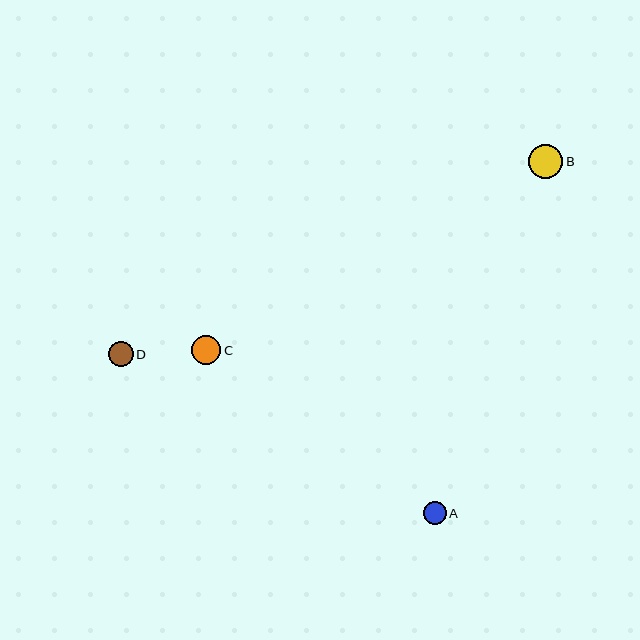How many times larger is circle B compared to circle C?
Circle B is approximately 1.2 times the size of circle C.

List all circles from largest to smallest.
From largest to smallest: B, C, D, A.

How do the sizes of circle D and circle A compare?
Circle D and circle A are approximately the same size.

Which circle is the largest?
Circle B is the largest with a size of approximately 34 pixels.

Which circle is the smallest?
Circle A is the smallest with a size of approximately 23 pixels.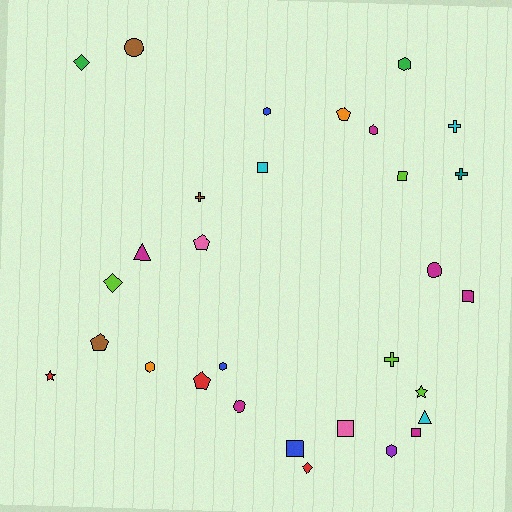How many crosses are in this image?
There are 4 crosses.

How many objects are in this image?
There are 30 objects.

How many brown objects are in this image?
There are 3 brown objects.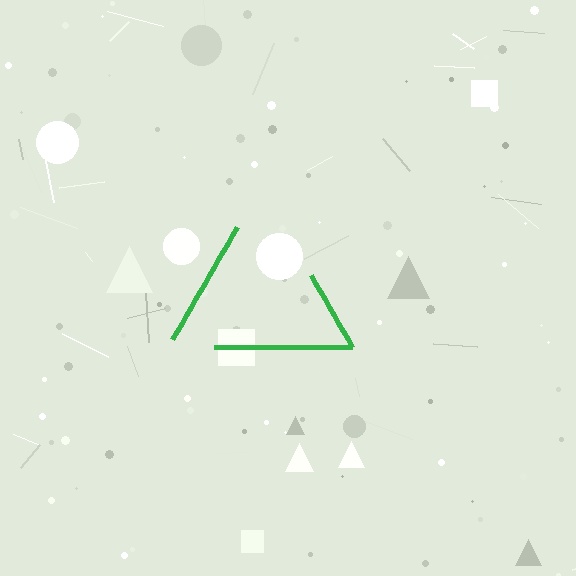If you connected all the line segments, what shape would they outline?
They would outline a triangle.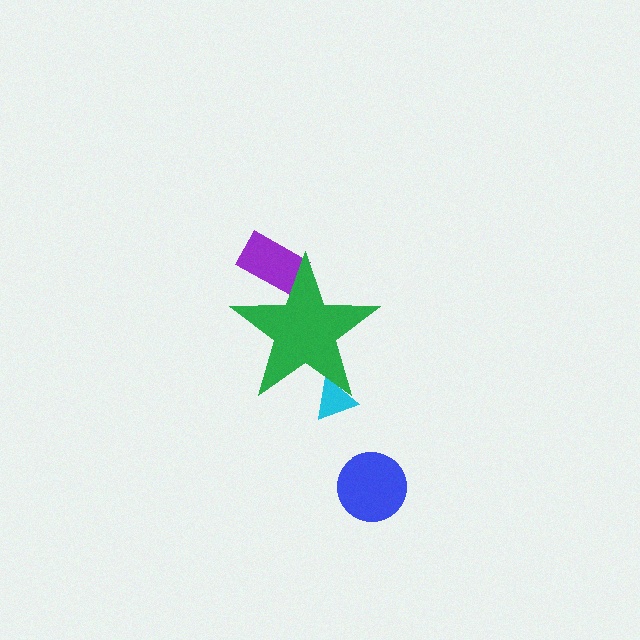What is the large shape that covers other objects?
A green star.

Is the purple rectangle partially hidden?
Yes, the purple rectangle is partially hidden behind the green star.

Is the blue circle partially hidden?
No, the blue circle is fully visible.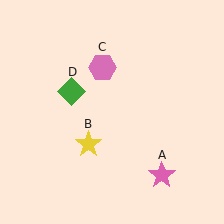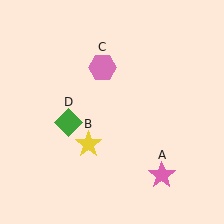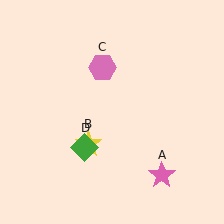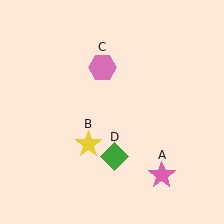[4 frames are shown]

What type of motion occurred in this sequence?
The green diamond (object D) rotated counterclockwise around the center of the scene.